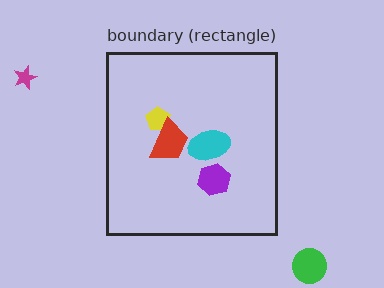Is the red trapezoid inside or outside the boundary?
Inside.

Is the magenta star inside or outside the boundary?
Outside.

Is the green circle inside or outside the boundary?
Outside.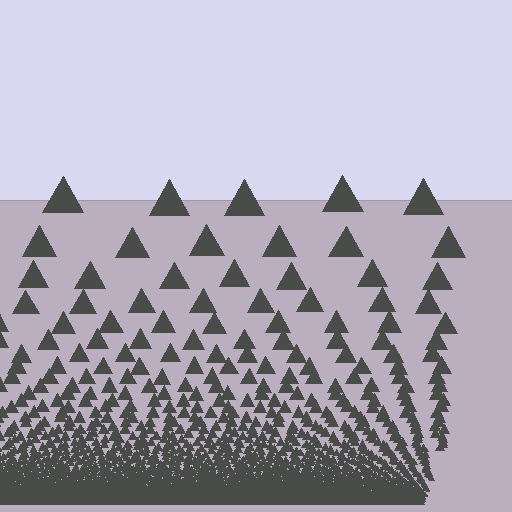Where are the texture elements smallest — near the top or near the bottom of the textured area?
Near the bottom.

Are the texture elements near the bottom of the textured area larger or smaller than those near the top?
Smaller. The gradient is inverted — elements near the bottom are smaller and denser.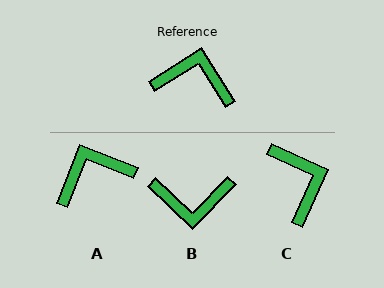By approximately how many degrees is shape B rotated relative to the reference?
Approximately 167 degrees clockwise.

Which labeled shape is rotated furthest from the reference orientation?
B, about 167 degrees away.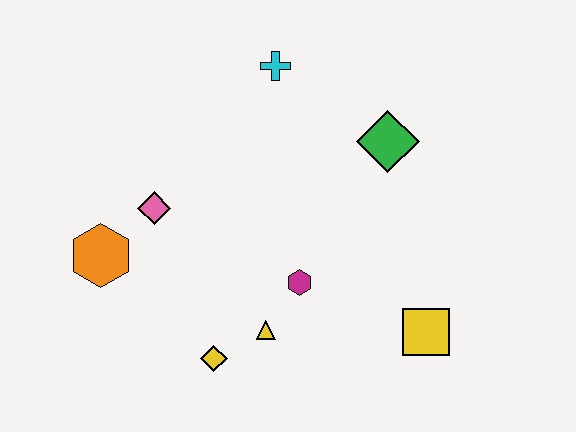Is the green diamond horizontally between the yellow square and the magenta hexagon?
Yes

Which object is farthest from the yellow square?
The orange hexagon is farthest from the yellow square.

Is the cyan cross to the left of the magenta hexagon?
Yes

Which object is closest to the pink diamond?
The orange hexagon is closest to the pink diamond.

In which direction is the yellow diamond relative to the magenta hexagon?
The yellow diamond is to the left of the magenta hexagon.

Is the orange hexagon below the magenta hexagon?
No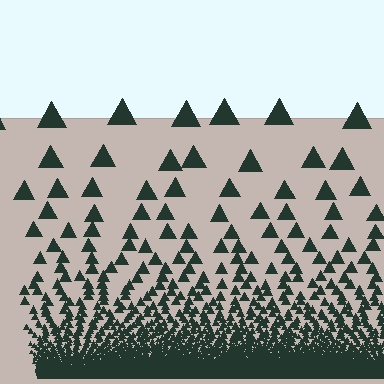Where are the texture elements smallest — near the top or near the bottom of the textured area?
Near the bottom.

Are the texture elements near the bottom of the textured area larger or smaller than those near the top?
Smaller. The gradient is inverted — elements near the bottom are smaller and denser.